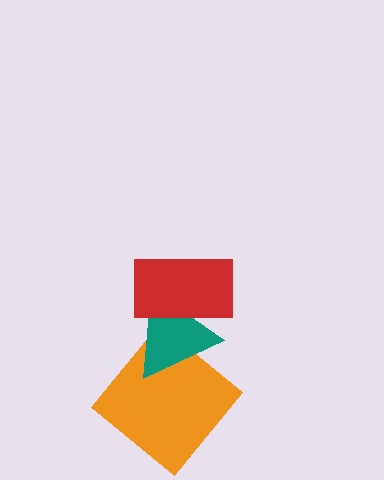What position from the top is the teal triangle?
The teal triangle is 2nd from the top.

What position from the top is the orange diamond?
The orange diamond is 3rd from the top.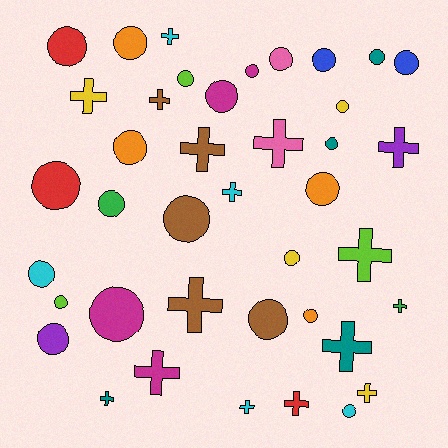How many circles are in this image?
There are 24 circles.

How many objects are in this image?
There are 40 objects.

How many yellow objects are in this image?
There are 4 yellow objects.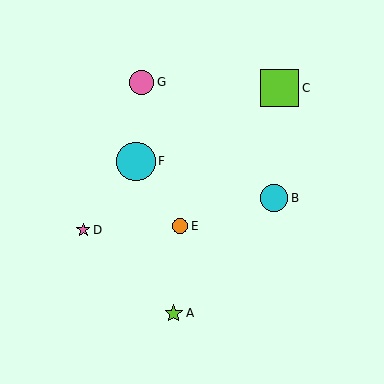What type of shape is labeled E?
Shape E is an orange circle.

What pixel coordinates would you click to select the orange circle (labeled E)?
Click at (180, 226) to select the orange circle E.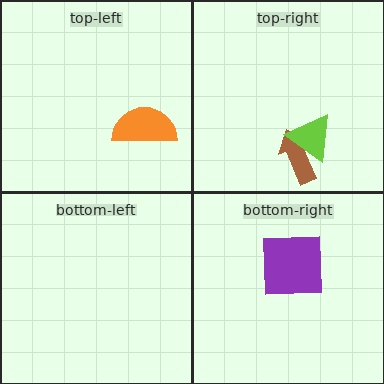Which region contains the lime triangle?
The top-right region.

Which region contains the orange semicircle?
The top-left region.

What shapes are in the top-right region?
The brown arrow, the lime triangle.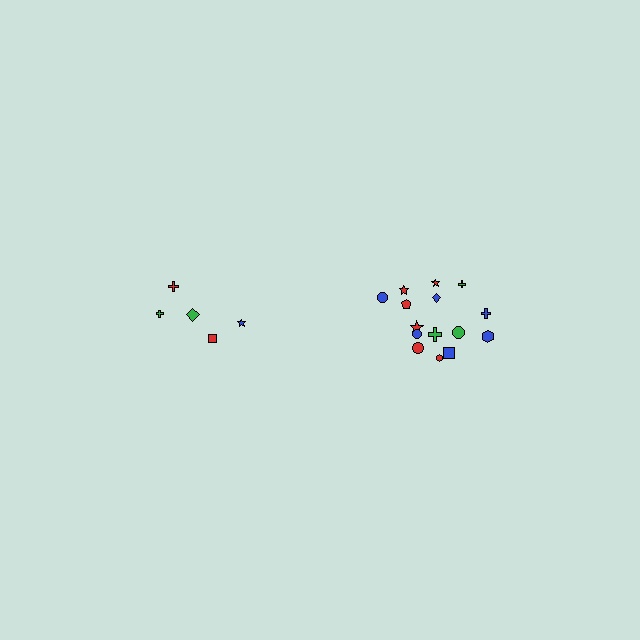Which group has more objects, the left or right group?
The right group.